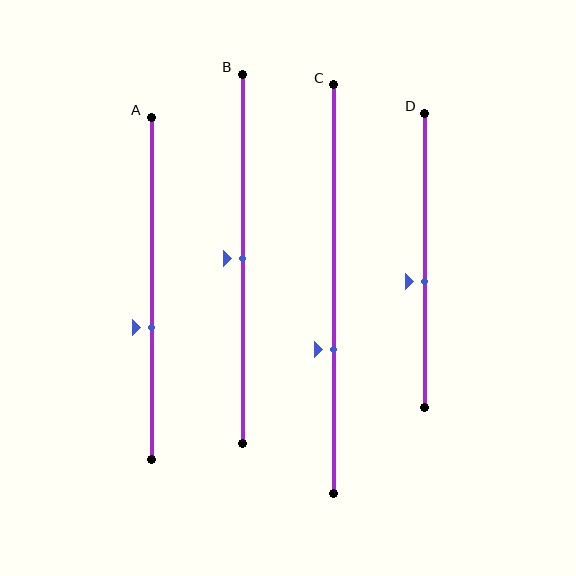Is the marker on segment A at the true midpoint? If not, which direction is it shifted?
No, the marker on segment A is shifted downward by about 12% of the segment length.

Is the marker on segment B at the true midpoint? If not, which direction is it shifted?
Yes, the marker on segment B is at the true midpoint.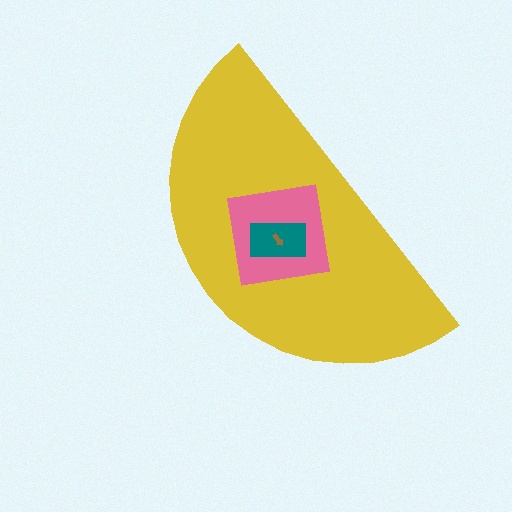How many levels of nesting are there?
4.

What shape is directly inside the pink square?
The teal rectangle.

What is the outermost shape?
The yellow semicircle.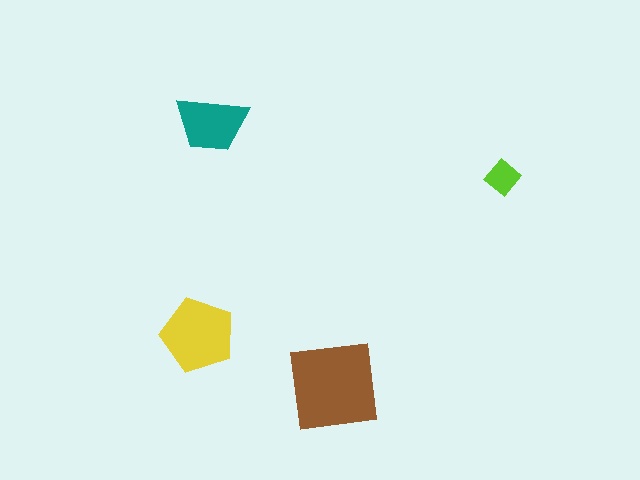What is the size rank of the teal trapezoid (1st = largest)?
3rd.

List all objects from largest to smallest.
The brown square, the yellow pentagon, the teal trapezoid, the lime diamond.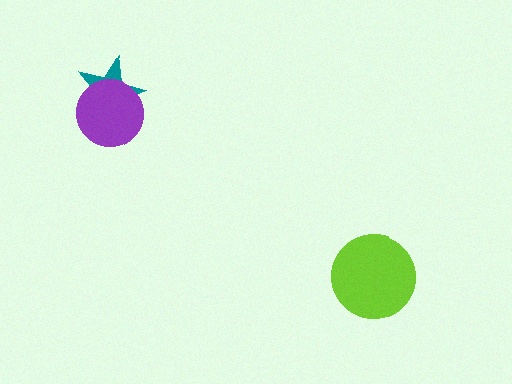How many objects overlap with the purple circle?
1 object overlaps with the purple circle.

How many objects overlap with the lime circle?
0 objects overlap with the lime circle.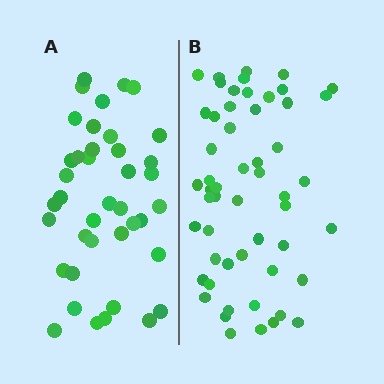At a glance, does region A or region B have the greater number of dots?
Region B (the right region) has more dots.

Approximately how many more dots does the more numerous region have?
Region B has approximately 15 more dots than region A.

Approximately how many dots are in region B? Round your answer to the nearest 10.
About 50 dots. (The exact count is 54, which rounds to 50.)